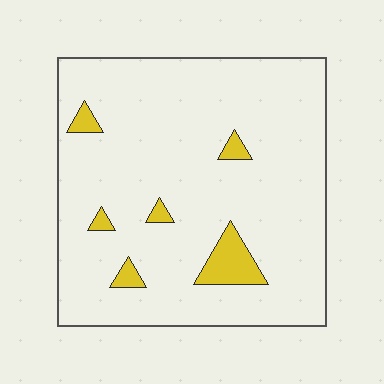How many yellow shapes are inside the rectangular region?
6.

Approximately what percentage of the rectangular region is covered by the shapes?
Approximately 5%.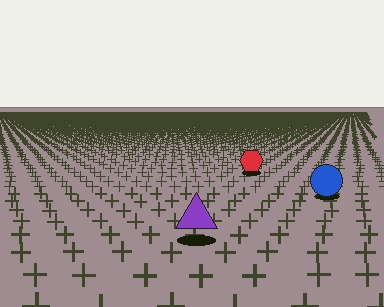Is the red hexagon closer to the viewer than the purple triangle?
No. The purple triangle is closer — you can tell from the texture gradient: the ground texture is coarser near it.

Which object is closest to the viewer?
The purple triangle is closest. The texture marks near it are larger and more spread out.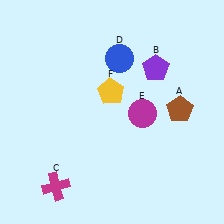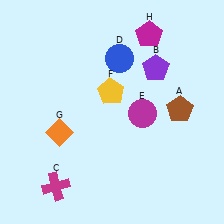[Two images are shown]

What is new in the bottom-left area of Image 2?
An orange diamond (G) was added in the bottom-left area of Image 2.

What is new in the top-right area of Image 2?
A magenta pentagon (H) was added in the top-right area of Image 2.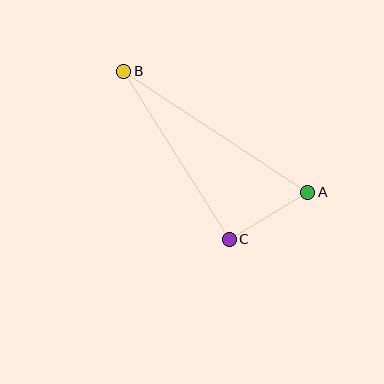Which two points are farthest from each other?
Points A and B are farthest from each other.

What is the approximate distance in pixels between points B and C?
The distance between B and C is approximately 199 pixels.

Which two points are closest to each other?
Points A and C are closest to each other.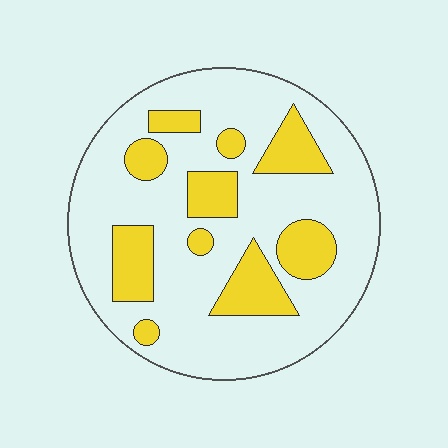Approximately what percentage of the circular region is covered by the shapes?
Approximately 25%.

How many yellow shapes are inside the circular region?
10.